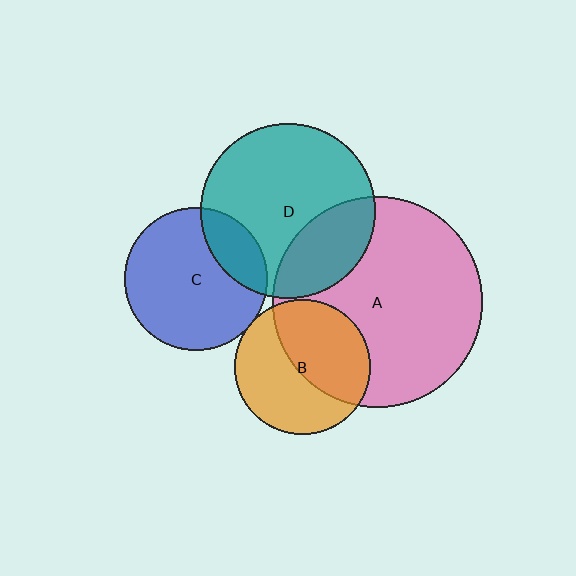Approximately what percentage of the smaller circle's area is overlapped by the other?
Approximately 20%.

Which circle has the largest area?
Circle A (pink).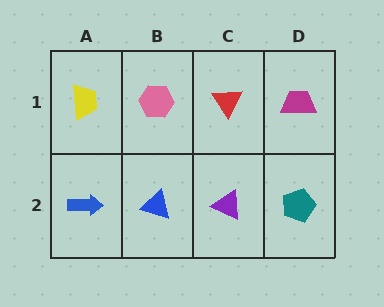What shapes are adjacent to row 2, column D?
A magenta trapezoid (row 1, column D), a purple triangle (row 2, column C).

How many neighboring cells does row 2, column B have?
3.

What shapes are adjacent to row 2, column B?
A pink hexagon (row 1, column B), a blue arrow (row 2, column A), a purple triangle (row 2, column C).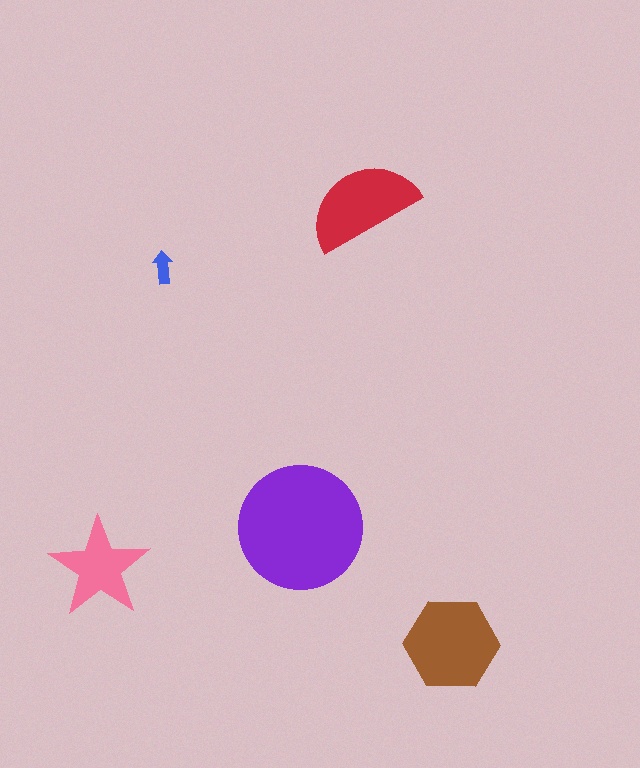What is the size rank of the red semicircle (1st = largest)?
3rd.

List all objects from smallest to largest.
The blue arrow, the pink star, the red semicircle, the brown hexagon, the purple circle.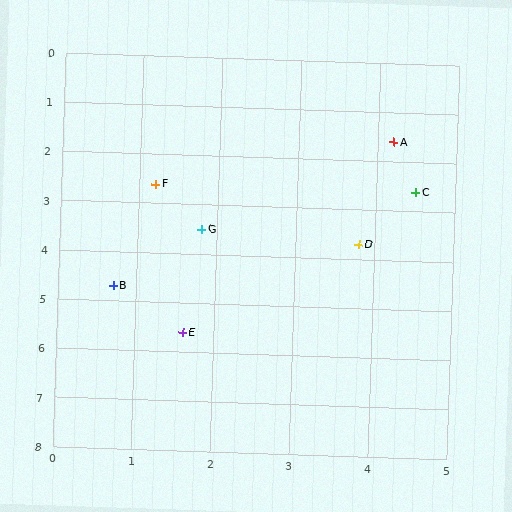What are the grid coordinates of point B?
Point B is at approximately (0.7, 4.7).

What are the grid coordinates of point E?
Point E is at approximately (1.6, 5.6).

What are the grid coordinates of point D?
Point D is at approximately (3.8, 3.7).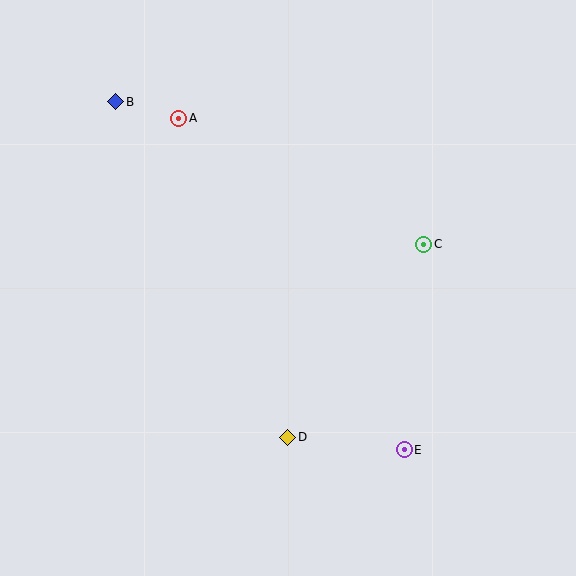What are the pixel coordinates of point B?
Point B is at (116, 102).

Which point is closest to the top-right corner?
Point C is closest to the top-right corner.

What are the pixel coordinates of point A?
Point A is at (179, 118).